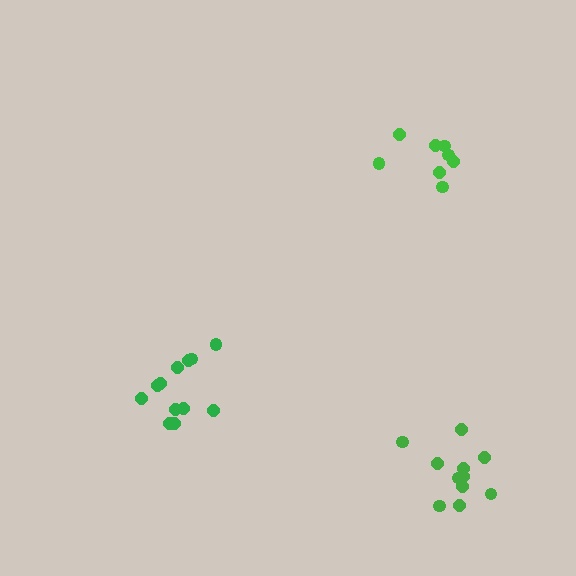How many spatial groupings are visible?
There are 3 spatial groupings.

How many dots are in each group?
Group 1: 8 dots, Group 2: 12 dots, Group 3: 11 dots (31 total).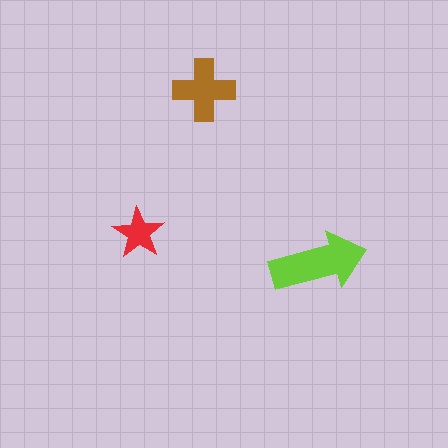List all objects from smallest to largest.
The red star, the brown cross, the lime arrow.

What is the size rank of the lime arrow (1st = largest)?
1st.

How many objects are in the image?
There are 3 objects in the image.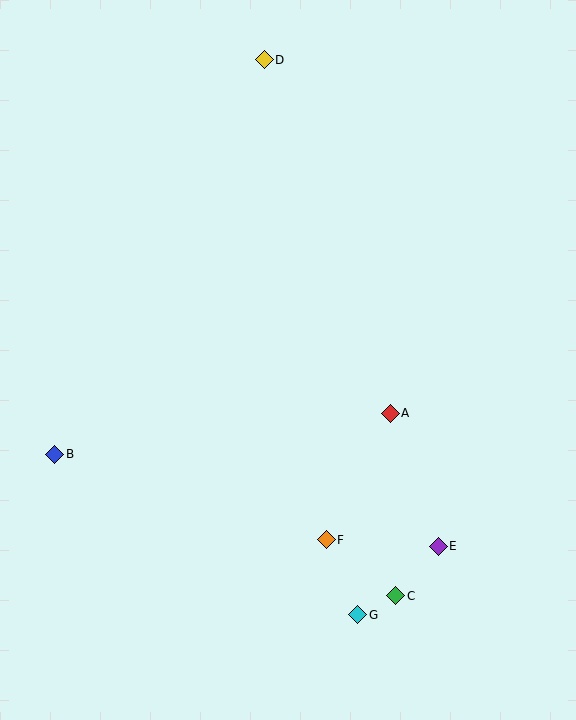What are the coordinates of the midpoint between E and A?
The midpoint between E and A is at (414, 480).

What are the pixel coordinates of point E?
Point E is at (438, 546).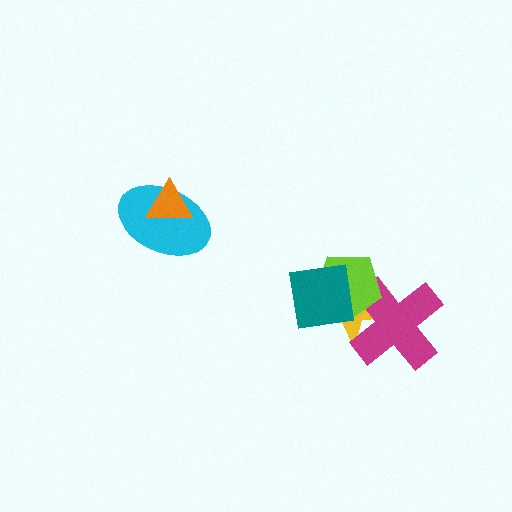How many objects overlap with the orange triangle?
1 object overlaps with the orange triangle.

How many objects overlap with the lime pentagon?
3 objects overlap with the lime pentagon.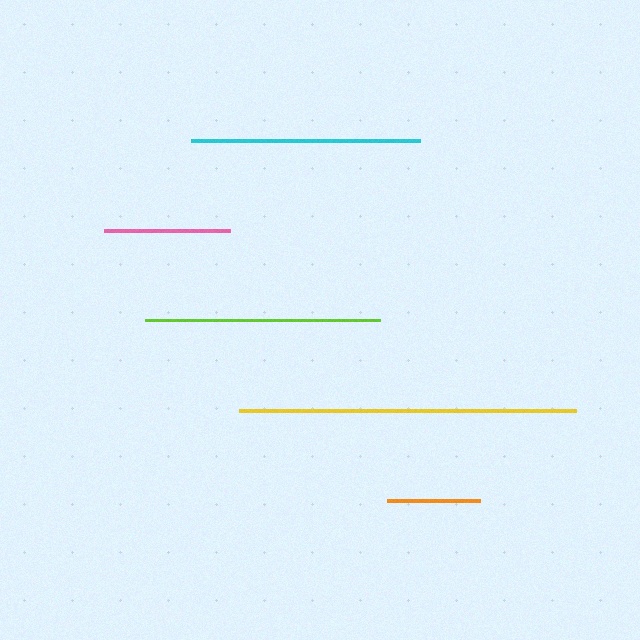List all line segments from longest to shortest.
From longest to shortest: yellow, lime, cyan, pink, orange.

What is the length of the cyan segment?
The cyan segment is approximately 230 pixels long.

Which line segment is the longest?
The yellow line is the longest at approximately 337 pixels.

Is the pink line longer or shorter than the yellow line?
The yellow line is longer than the pink line.